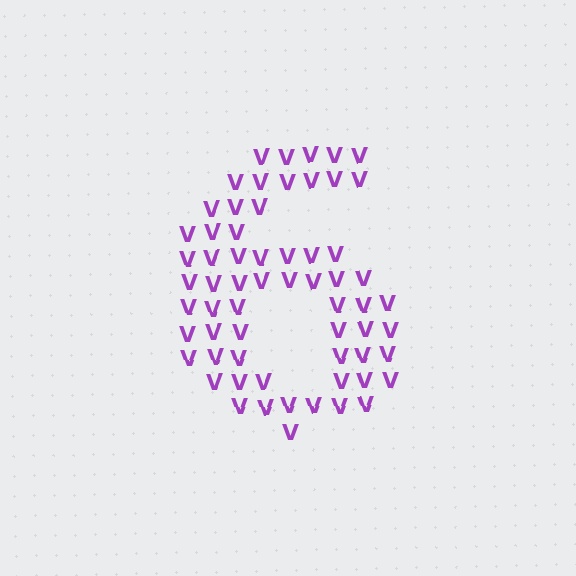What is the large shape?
The large shape is the digit 6.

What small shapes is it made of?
It is made of small letter V's.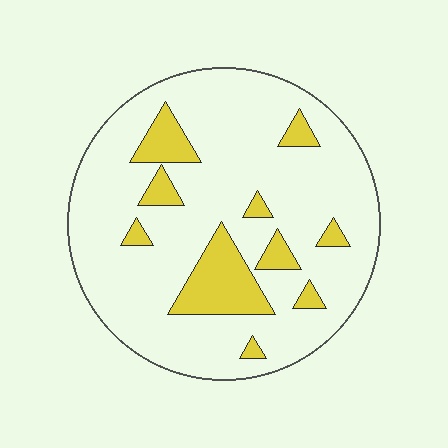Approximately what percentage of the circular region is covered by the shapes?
Approximately 15%.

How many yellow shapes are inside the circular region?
10.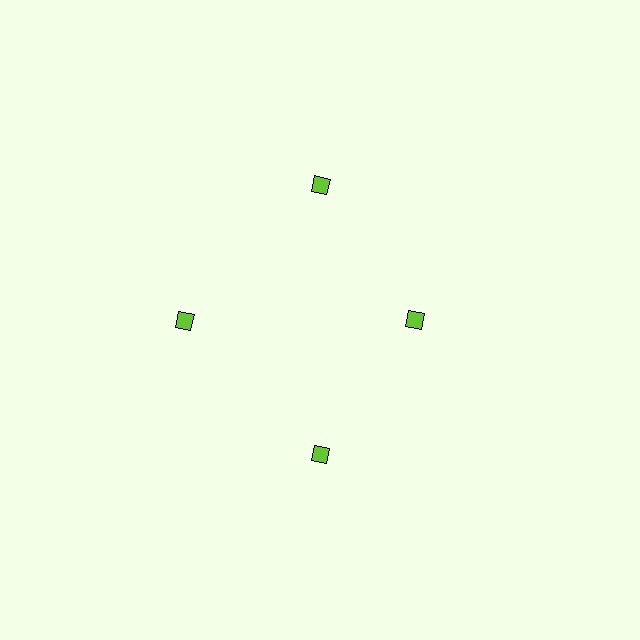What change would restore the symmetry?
The symmetry would be restored by moving it outward, back onto the ring so that all 4 diamonds sit at equal angles and equal distance from the center.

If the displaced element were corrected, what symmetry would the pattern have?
It would have 4-fold rotational symmetry — the pattern would map onto itself every 90 degrees.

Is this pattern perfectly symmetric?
No. The 4 lime diamonds are arranged in a ring, but one element near the 3 o'clock position is pulled inward toward the center, breaking the 4-fold rotational symmetry.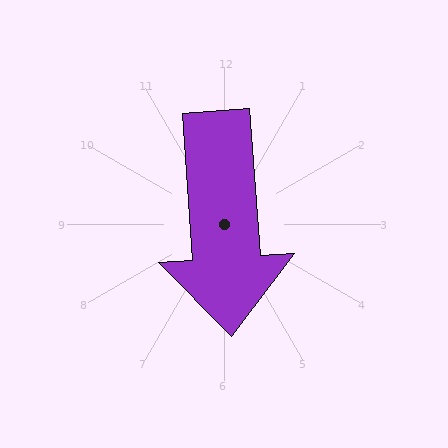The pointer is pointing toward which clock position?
Roughly 6 o'clock.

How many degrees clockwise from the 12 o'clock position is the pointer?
Approximately 176 degrees.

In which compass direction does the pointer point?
South.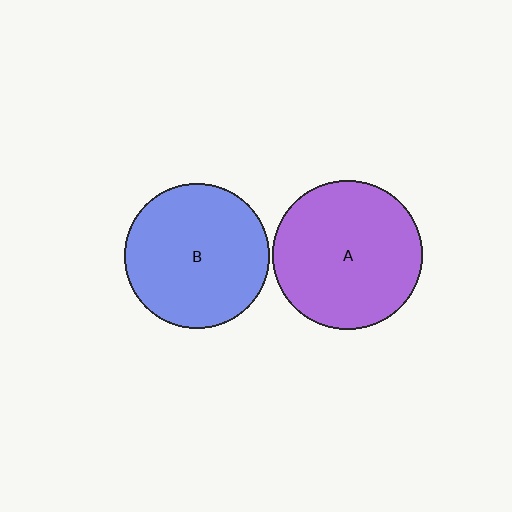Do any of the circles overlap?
No, none of the circles overlap.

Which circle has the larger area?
Circle A (purple).